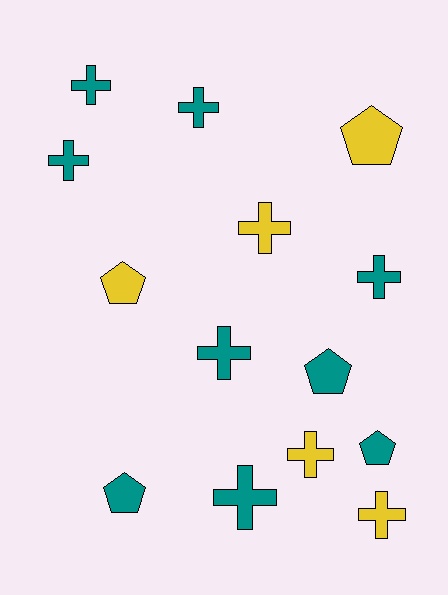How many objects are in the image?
There are 14 objects.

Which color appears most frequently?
Teal, with 9 objects.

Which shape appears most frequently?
Cross, with 9 objects.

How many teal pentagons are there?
There are 3 teal pentagons.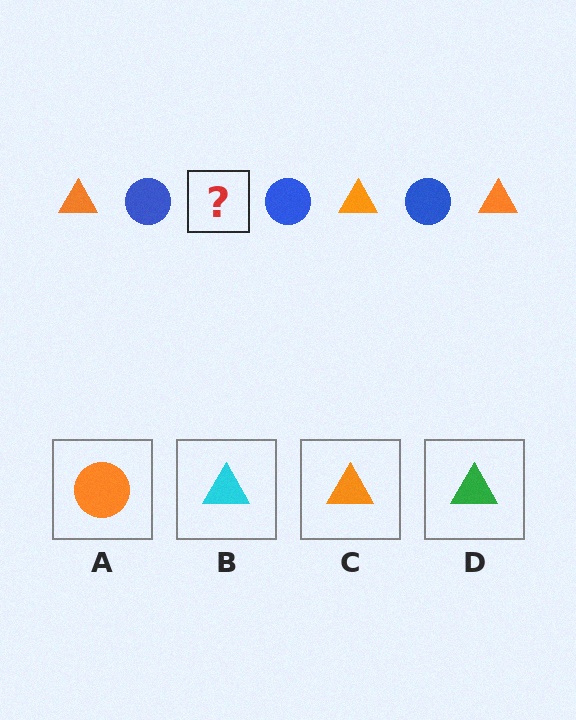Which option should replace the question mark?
Option C.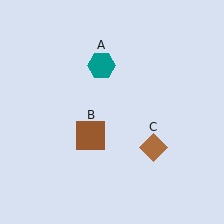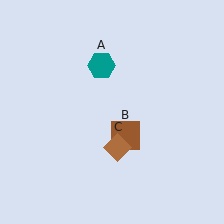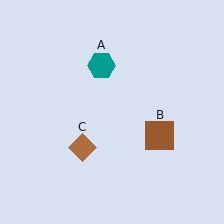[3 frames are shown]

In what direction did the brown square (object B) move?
The brown square (object B) moved right.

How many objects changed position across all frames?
2 objects changed position: brown square (object B), brown diamond (object C).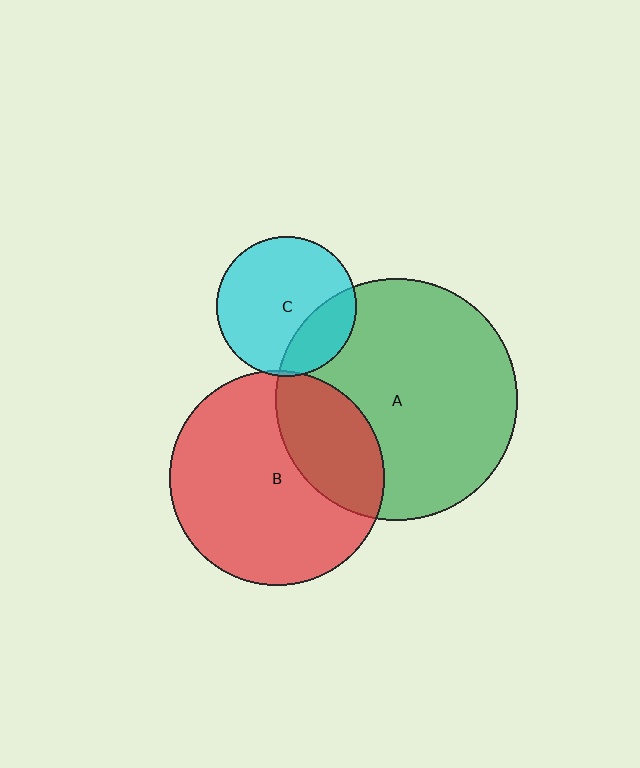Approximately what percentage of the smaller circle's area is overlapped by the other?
Approximately 5%.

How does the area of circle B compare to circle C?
Approximately 2.4 times.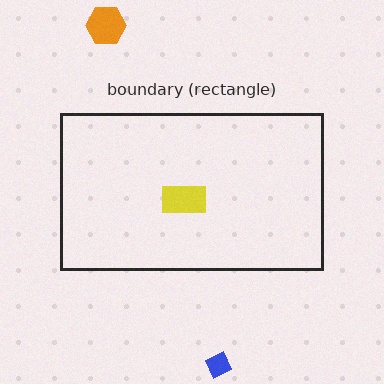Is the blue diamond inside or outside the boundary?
Outside.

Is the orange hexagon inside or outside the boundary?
Outside.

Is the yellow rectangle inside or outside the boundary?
Inside.